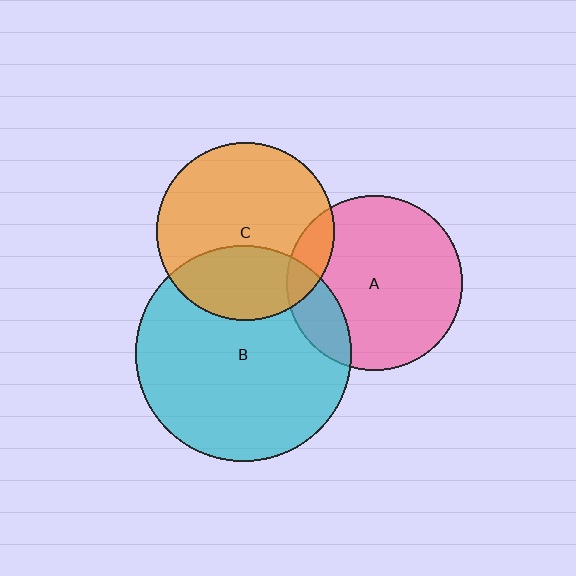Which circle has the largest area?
Circle B (cyan).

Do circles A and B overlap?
Yes.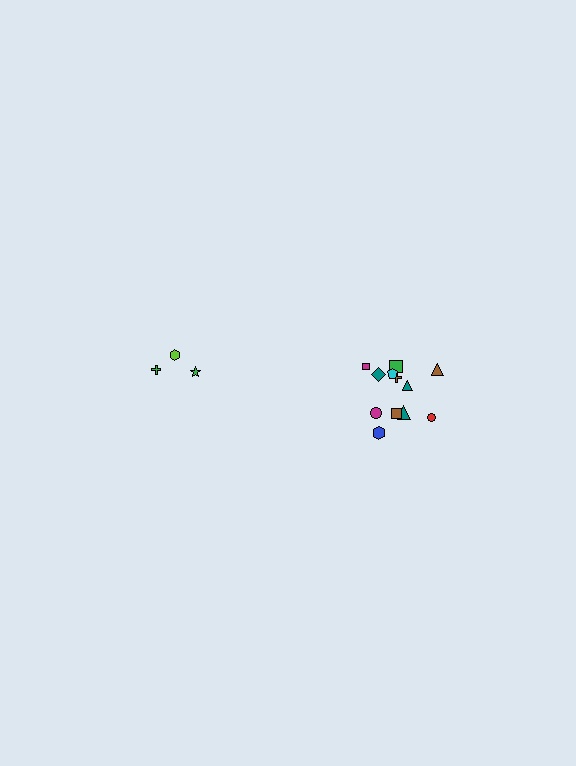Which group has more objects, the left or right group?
The right group.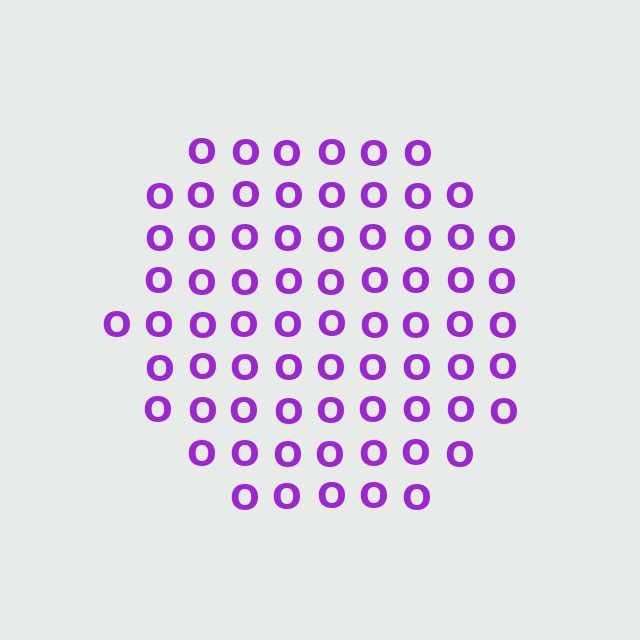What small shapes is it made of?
It is made of small letter O's.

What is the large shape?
The large shape is a circle.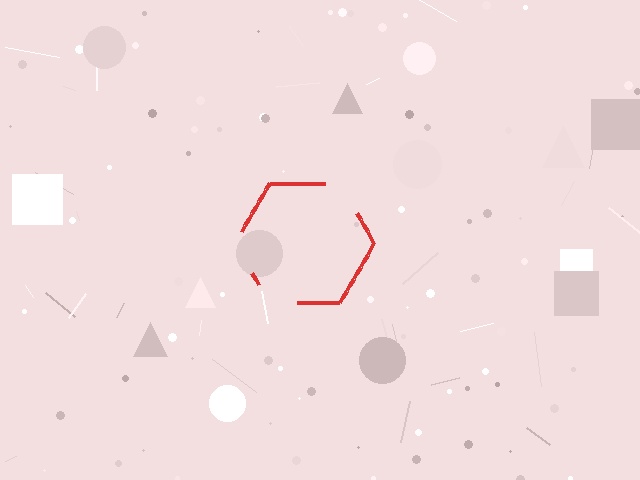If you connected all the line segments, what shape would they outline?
They would outline a hexagon.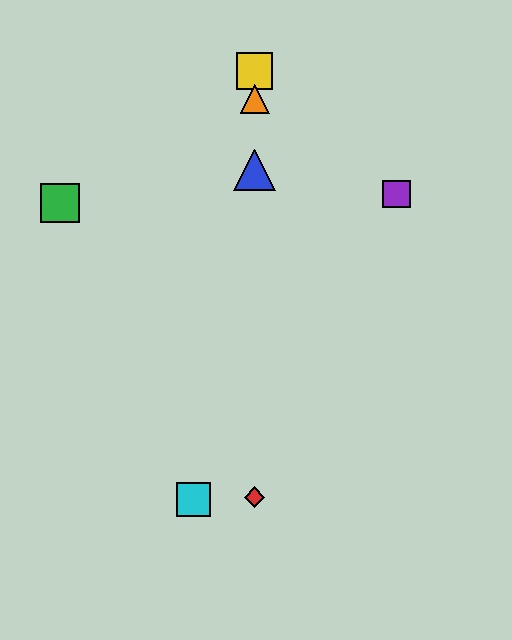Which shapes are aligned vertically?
The red diamond, the blue triangle, the yellow square, the orange triangle are aligned vertically.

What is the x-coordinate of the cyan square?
The cyan square is at x≈194.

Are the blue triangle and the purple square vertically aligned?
No, the blue triangle is at x≈255 and the purple square is at x≈397.